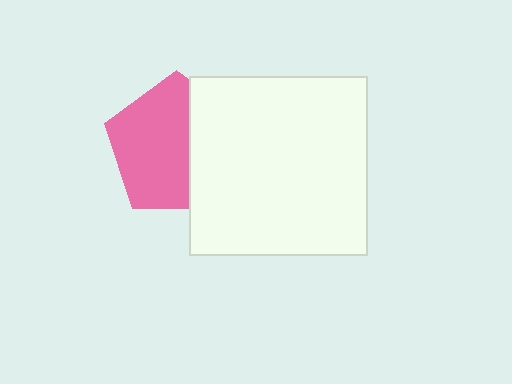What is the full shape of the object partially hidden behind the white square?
The partially hidden object is a pink pentagon.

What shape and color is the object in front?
The object in front is a white square.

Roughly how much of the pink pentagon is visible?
About half of it is visible (roughly 62%).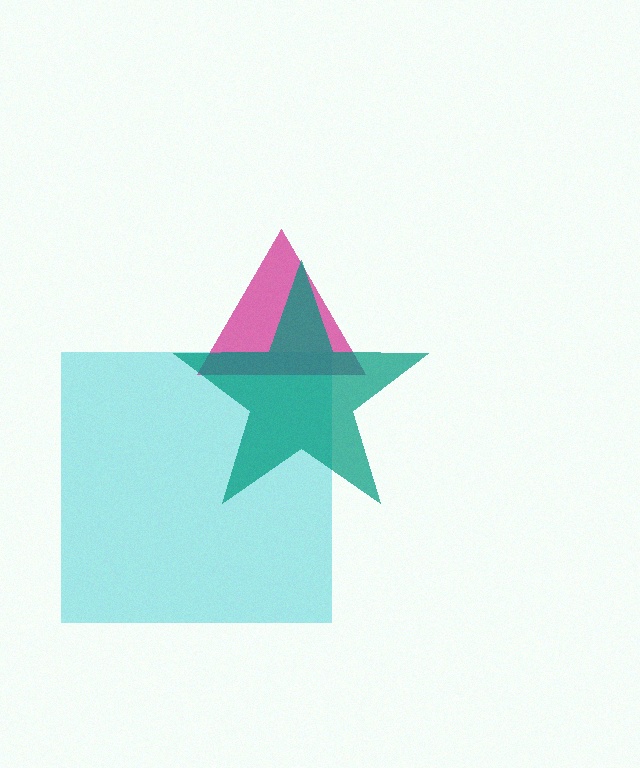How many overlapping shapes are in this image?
There are 3 overlapping shapes in the image.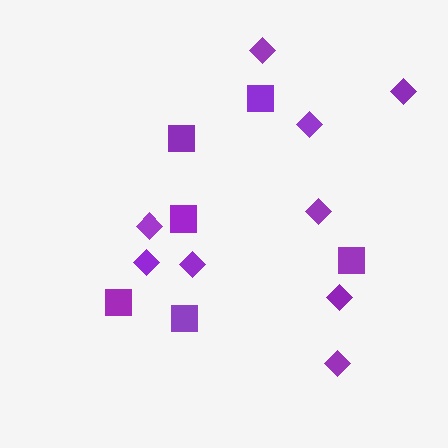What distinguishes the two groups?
There are 2 groups: one group of diamonds (9) and one group of squares (6).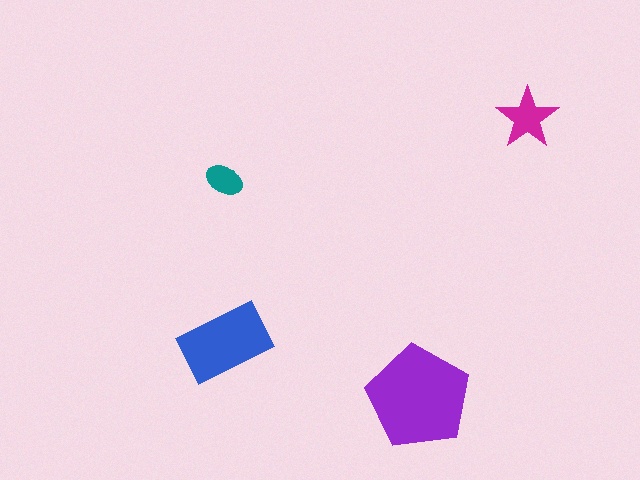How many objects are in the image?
There are 4 objects in the image.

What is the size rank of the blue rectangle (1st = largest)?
2nd.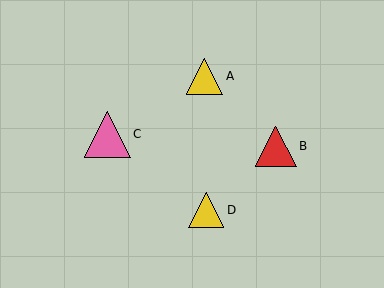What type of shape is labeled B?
Shape B is a red triangle.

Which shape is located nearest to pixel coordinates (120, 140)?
The pink triangle (labeled C) at (107, 134) is nearest to that location.